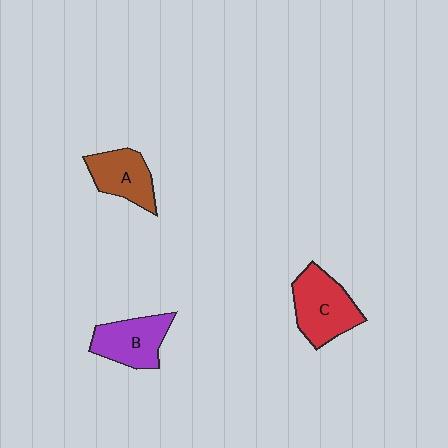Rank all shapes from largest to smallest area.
From largest to smallest: C (red), B (purple), A (brown).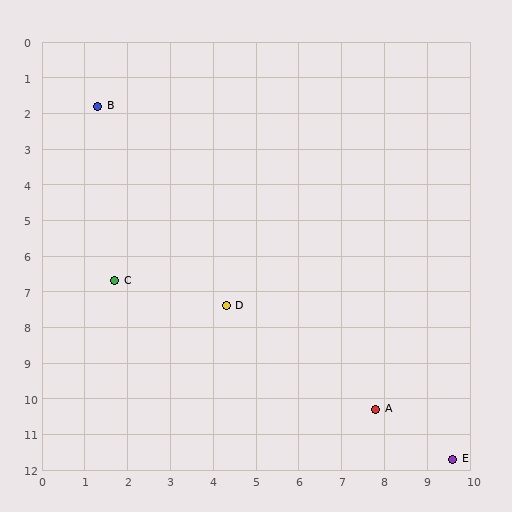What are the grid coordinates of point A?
Point A is at approximately (7.8, 10.3).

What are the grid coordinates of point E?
Point E is at approximately (9.6, 11.7).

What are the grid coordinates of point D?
Point D is at approximately (4.3, 7.4).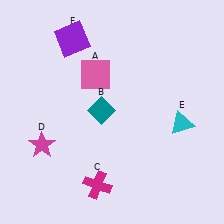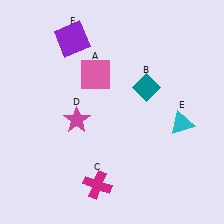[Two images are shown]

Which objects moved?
The objects that moved are: the teal diamond (B), the magenta star (D).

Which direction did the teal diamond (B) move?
The teal diamond (B) moved right.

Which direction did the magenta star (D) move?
The magenta star (D) moved right.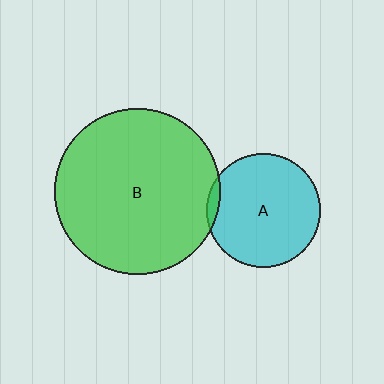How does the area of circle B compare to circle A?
Approximately 2.1 times.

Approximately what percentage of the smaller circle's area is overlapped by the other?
Approximately 5%.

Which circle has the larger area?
Circle B (green).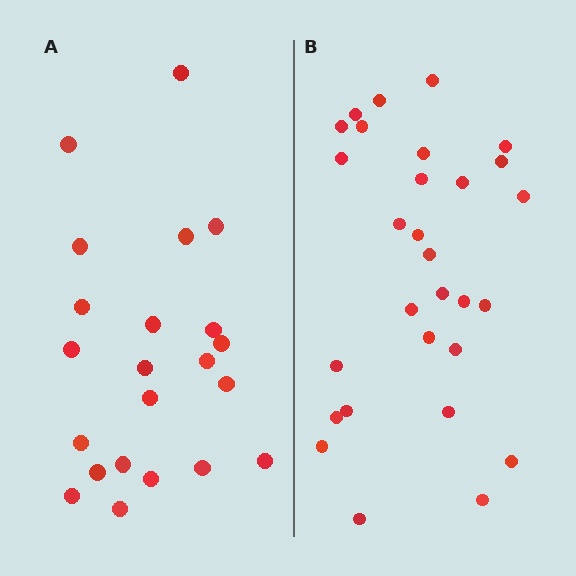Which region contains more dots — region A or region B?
Region B (the right region) has more dots.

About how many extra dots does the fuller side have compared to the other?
Region B has roughly 8 or so more dots than region A.